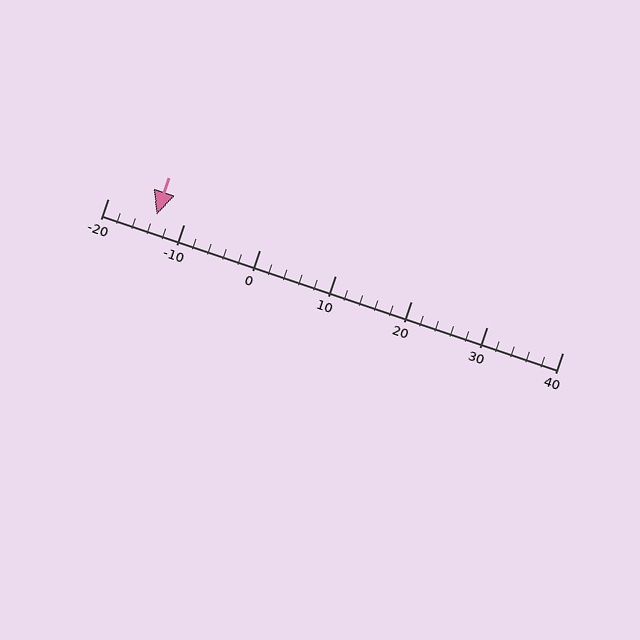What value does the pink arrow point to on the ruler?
The pink arrow points to approximately -14.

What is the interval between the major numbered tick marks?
The major tick marks are spaced 10 units apart.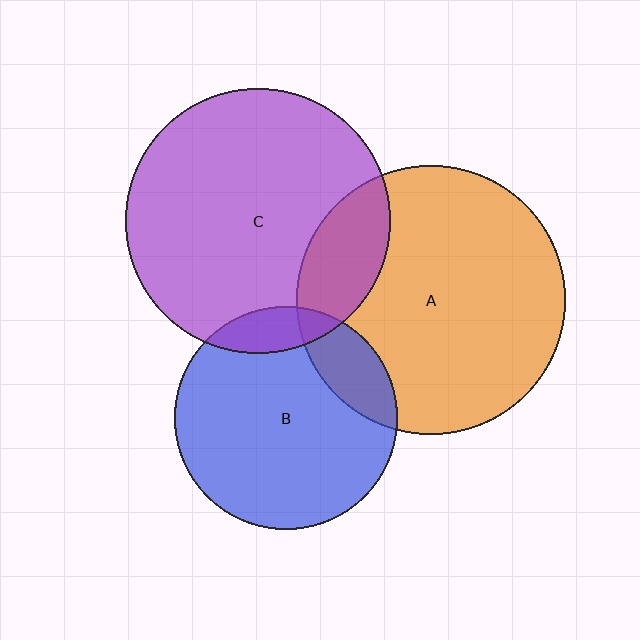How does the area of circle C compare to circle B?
Approximately 1.4 times.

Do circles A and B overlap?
Yes.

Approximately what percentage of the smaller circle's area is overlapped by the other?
Approximately 15%.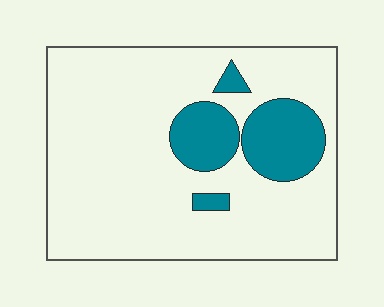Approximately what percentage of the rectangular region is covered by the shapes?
Approximately 15%.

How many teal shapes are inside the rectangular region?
4.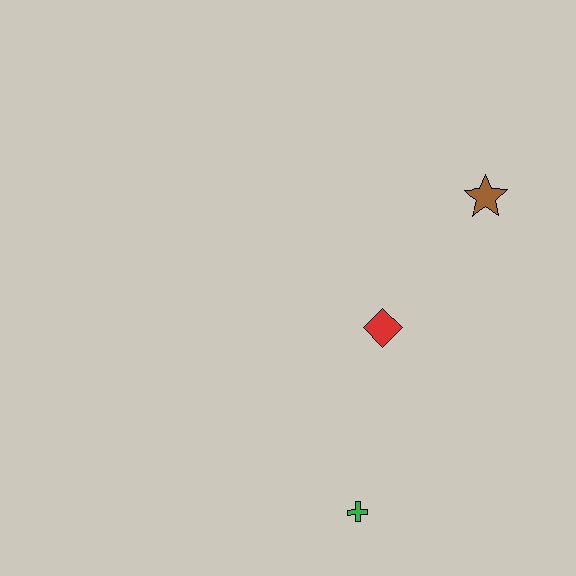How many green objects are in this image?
There is 1 green object.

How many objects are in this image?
There are 3 objects.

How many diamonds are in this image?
There is 1 diamond.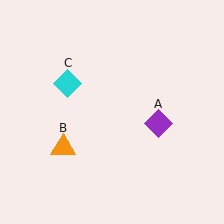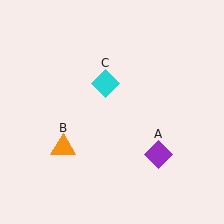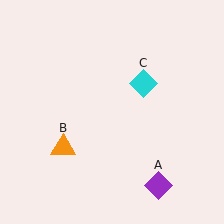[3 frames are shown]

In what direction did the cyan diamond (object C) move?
The cyan diamond (object C) moved right.